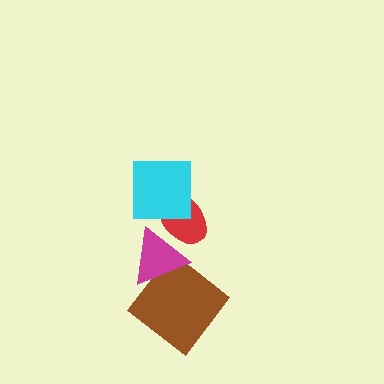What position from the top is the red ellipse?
The red ellipse is 2nd from the top.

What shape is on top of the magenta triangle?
The red ellipse is on top of the magenta triangle.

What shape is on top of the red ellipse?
The cyan square is on top of the red ellipse.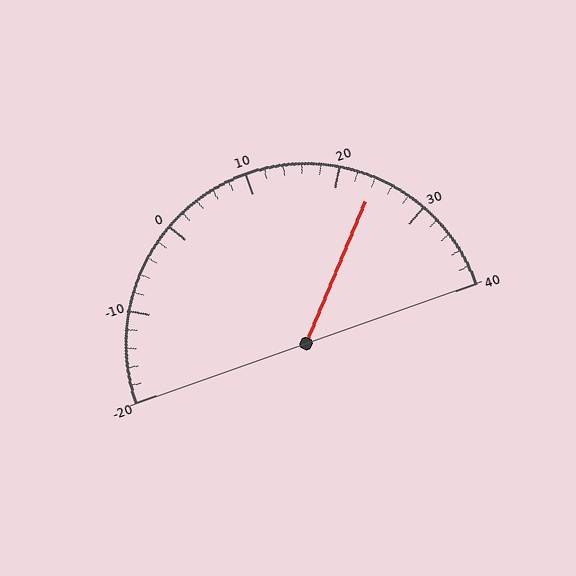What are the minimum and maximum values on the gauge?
The gauge ranges from -20 to 40.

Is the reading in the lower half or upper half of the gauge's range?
The reading is in the upper half of the range (-20 to 40).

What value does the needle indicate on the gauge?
The needle indicates approximately 24.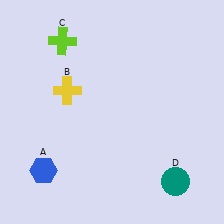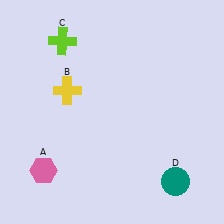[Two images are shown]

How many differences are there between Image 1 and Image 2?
There is 1 difference between the two images.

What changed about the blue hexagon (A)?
In Image 1, A is blue. In Image 2, it changed to pink.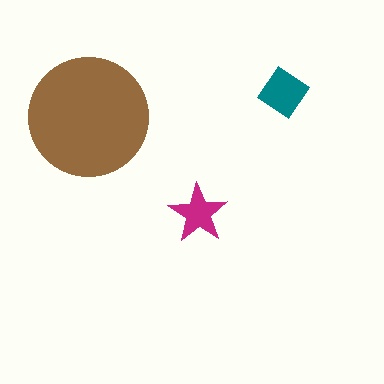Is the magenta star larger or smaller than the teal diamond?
Smaller.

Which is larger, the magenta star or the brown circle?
The brown circle.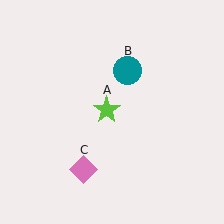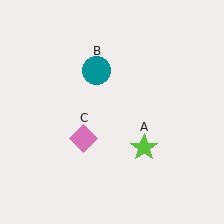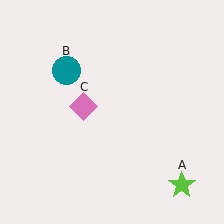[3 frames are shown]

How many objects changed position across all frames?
3 objects changed position: lime star (object A), teal circle (object B), pink diamond (object C).